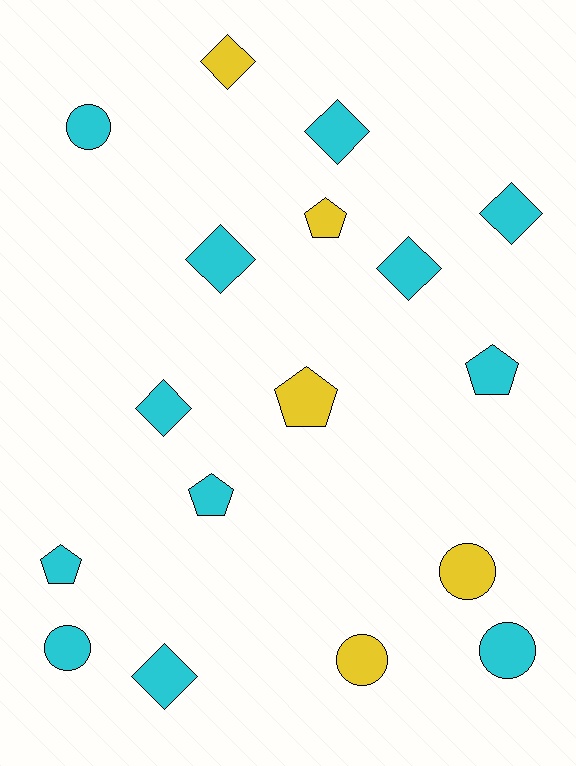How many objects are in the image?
There are 17 objects.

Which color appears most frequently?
Cyan, with 12 objects.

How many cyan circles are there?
There are 3 cyan circles.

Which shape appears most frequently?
Diamond, with 7 objects.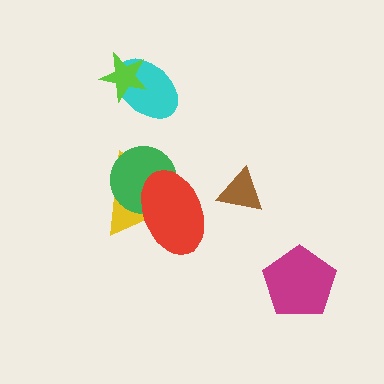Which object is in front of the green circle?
The red ellipse is in front of the green circle.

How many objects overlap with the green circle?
2 objects overlap with the green circle.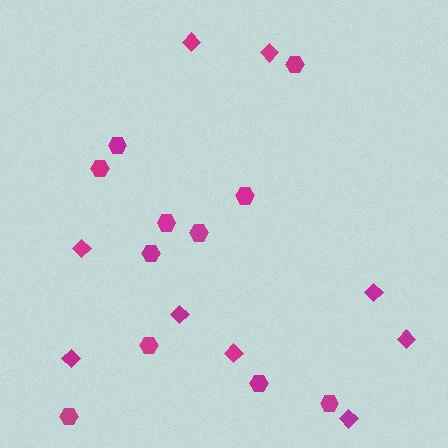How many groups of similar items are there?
There are 2 groups: one group of hexagons (11) and one group of diamonds (9).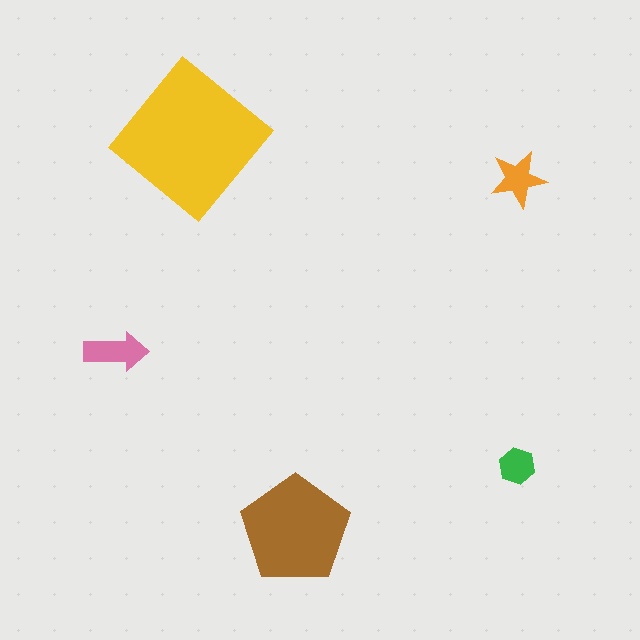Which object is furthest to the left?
The pink arrow is leftmost.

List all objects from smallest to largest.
The green hexagon, the orange star, the pink arrow, the brown pentagon, the yellow diamond.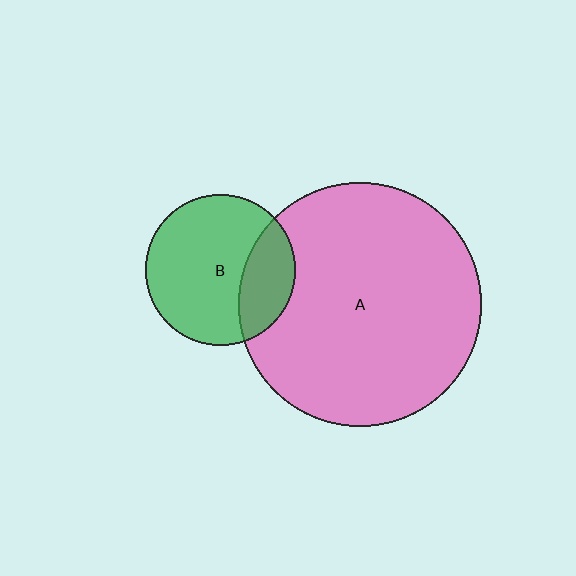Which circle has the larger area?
Circle A (pink).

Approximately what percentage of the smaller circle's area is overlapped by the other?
Approximately 25%.